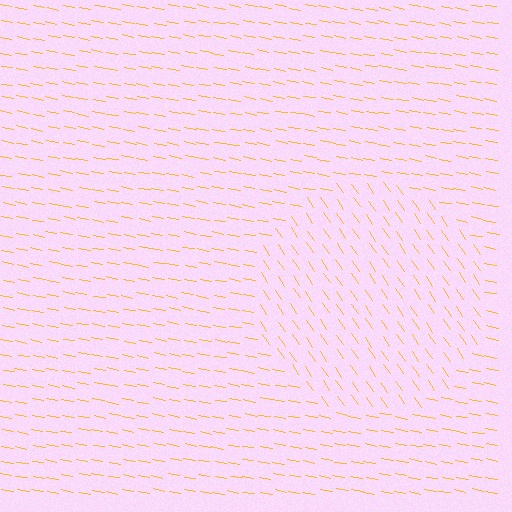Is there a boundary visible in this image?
Yes, there is a texture boundary formed by a change in line orientation.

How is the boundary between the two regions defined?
The boundary is defined purely by a change in line orientation (approximately 45 degrees difference). All lines are the same color and thickness.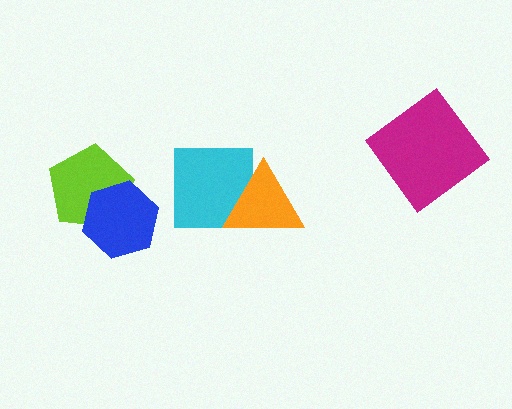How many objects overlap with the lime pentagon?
1 object overlaps with the lime pentagon.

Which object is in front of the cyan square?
The orange triangle is in front of the cyan square.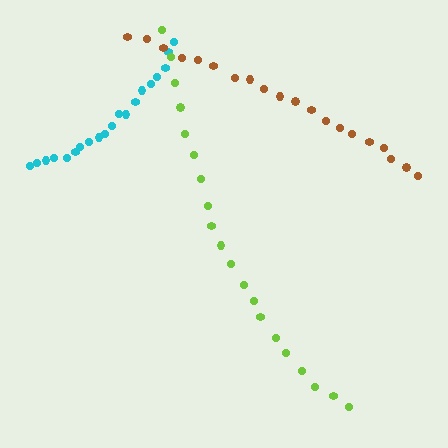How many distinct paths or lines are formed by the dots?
There are 3 distinct paths.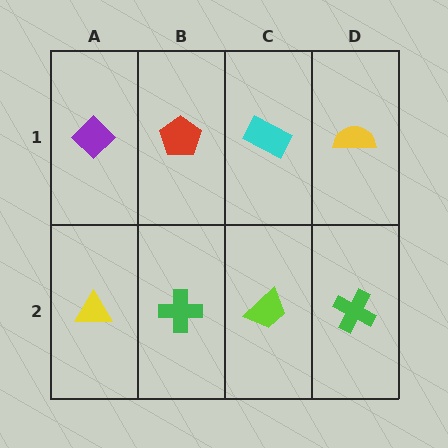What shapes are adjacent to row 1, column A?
A yellow triangle (row 2, column A), a red pentagon (row 1, column B).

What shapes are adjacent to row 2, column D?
A yellow semicircle (row 1, column D), a lime trapezoid (row 2, column C).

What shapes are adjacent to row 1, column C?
A lime trapezoid (row 2, column C), a red pentagon (row 1, column B), a yellow semicircle (row 1, column D).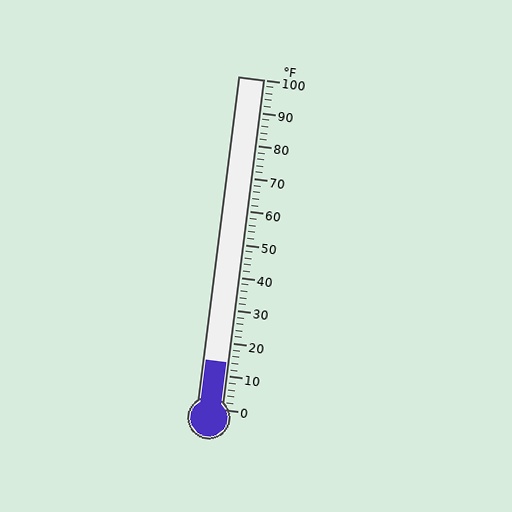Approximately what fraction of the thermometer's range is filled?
The thermometer is filled to approximately 15% of its range.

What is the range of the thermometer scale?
The thermometer scale ranges from 0°F to 100°F.